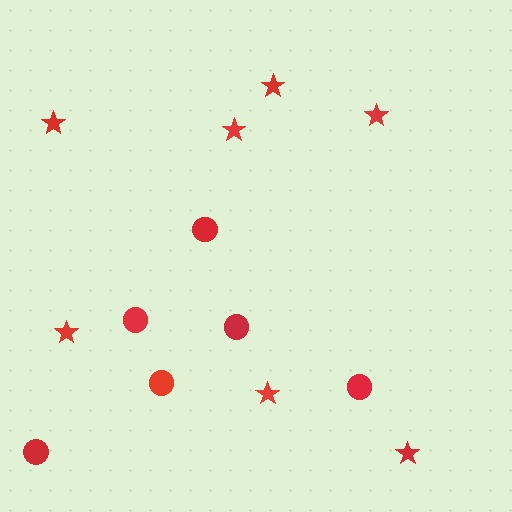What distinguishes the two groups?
There are 2 groups: one group of circles (6) and one group of stars (7).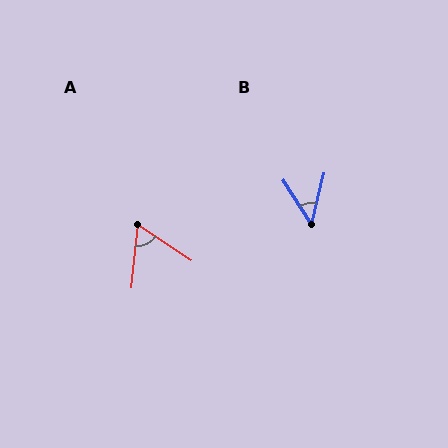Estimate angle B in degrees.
Approximately 46 degrees.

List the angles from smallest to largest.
B (46°), A (63°).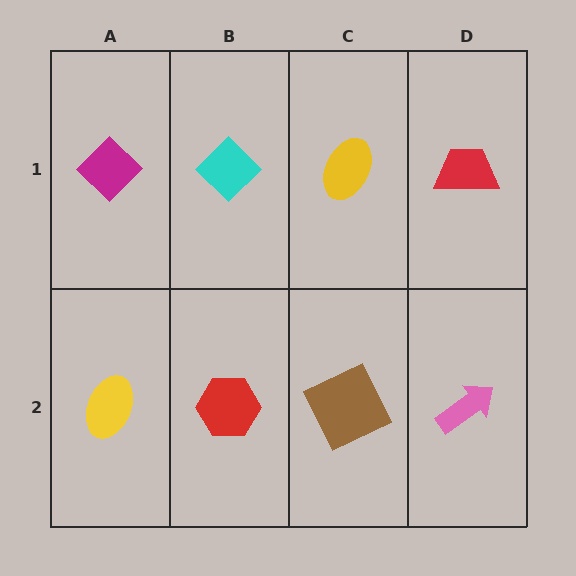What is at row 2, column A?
A yellow ellipse.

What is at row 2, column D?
A pink arrow.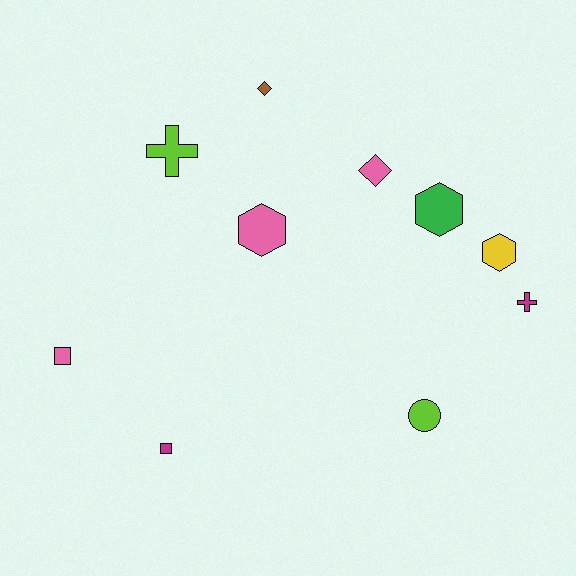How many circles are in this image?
There is 1 circle.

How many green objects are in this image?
There is 1 green object.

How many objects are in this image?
There are 10 objects.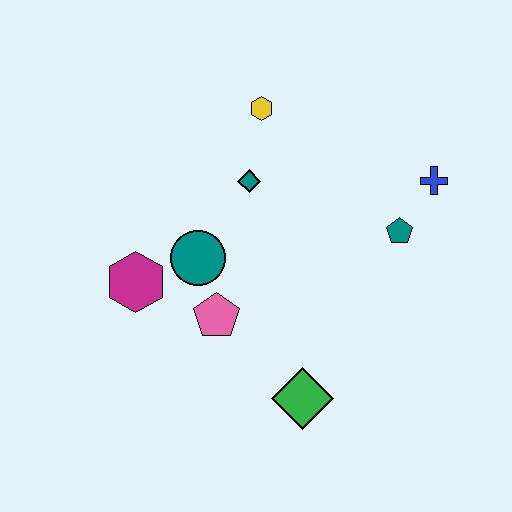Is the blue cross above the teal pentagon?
Yes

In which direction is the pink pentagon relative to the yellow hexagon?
The pink pentagon is below the yellow hexagon.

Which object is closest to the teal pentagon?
The blue cross is closest to the teal pentagon.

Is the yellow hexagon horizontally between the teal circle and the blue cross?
Yes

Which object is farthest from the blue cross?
The magenta hexagon is farthest from the blue cross.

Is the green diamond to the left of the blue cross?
Yes